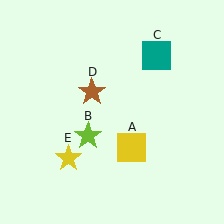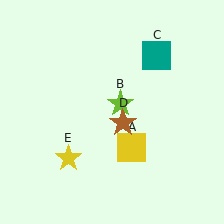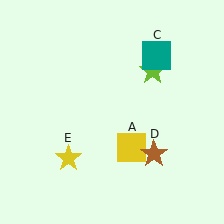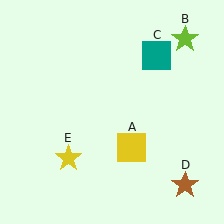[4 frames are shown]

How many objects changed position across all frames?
2 objects changed position: lime star (object B), brown star (object D).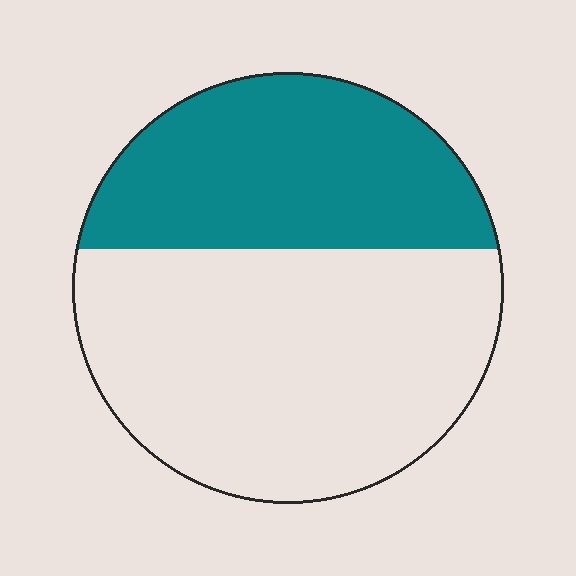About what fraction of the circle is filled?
About three eighths (3/8).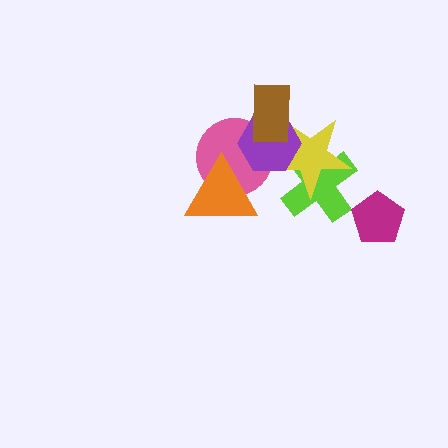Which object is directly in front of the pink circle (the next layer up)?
The purple hexagon is directly in front of the pink circle.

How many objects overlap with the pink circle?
3 objects overlap with the pink circle.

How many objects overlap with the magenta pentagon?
0 objects overlap with the magenta pentagon.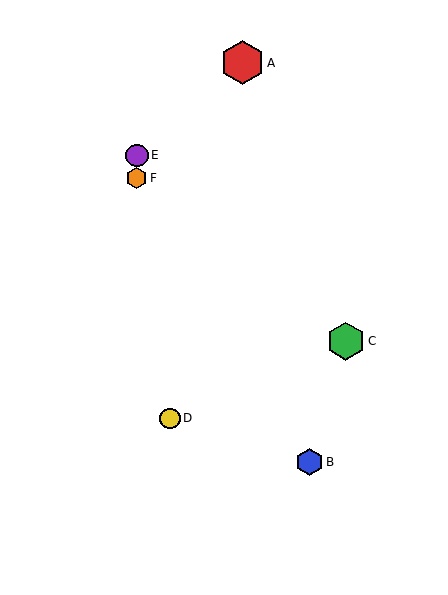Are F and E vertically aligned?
Yes, both are at x≈137.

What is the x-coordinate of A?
Object A is at x≈242.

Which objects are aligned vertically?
Objects E, F are aligned vertically.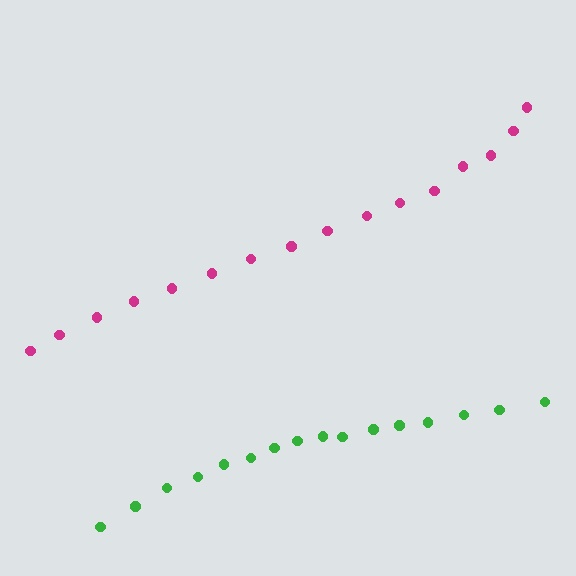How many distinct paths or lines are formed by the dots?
There are 2 distinct paths.